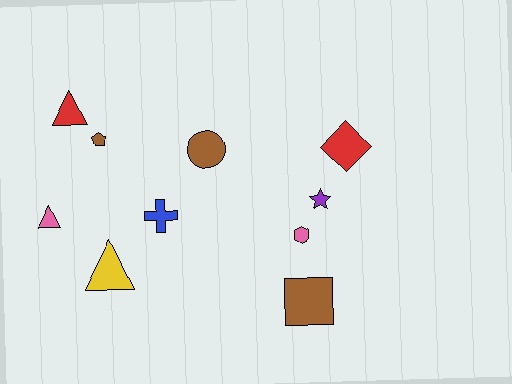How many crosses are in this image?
There is 1 cross.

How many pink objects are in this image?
There are 2 pink objects.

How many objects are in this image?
There are 10 objects.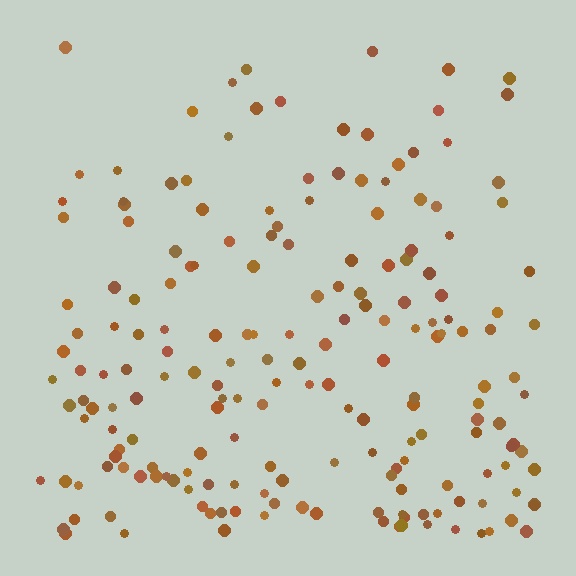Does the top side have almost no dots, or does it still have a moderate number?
Still a moderate number, just noticeably fewer than the bottom.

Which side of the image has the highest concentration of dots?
The bottom.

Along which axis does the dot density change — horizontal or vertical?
Vertical.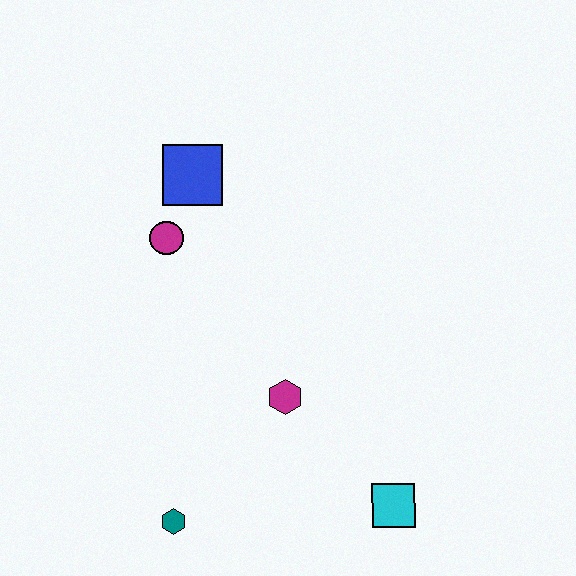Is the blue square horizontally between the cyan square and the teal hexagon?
Yes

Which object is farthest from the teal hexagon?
The blue square is farthest from the teal hexagon.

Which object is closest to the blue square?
The magenta circle is closest to the blue square.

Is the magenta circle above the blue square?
No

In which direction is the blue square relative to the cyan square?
The blue square is above the cyan square.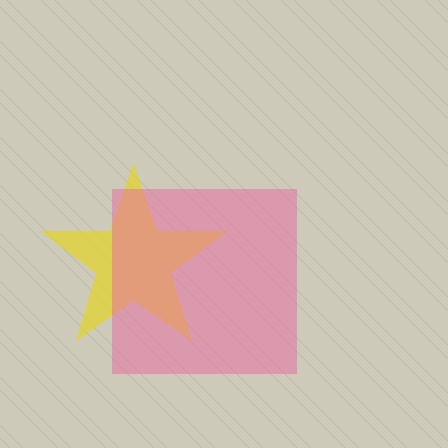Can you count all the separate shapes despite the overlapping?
Yes, there are 2 separate shapes.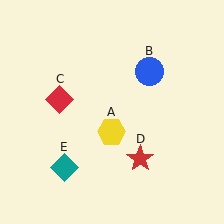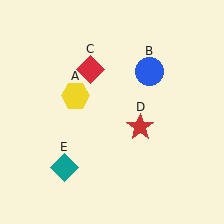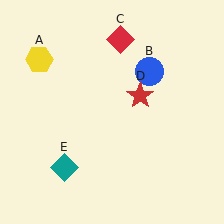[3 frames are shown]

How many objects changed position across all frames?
3 objects changed position: yellow hexagon (object A), red diamond (object C), red star (object D).